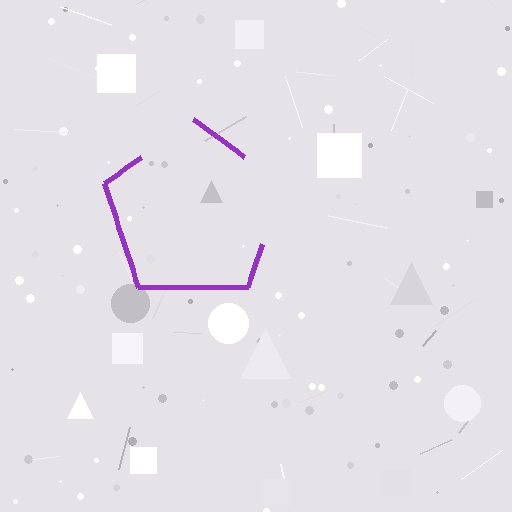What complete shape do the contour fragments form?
The contour fragments form a pentagon.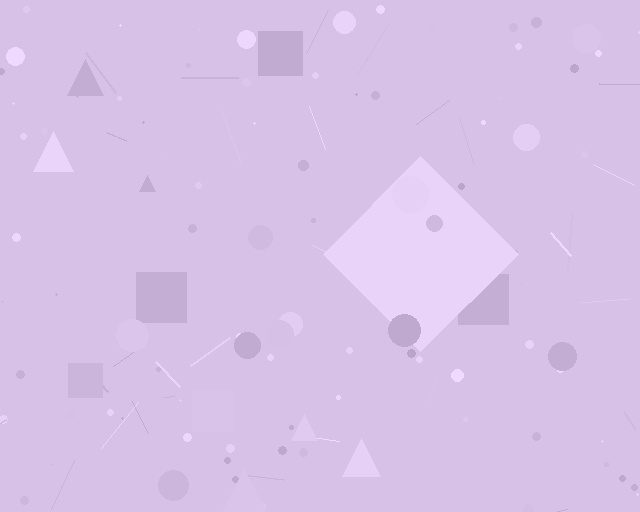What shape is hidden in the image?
A diamond is hidden in the image.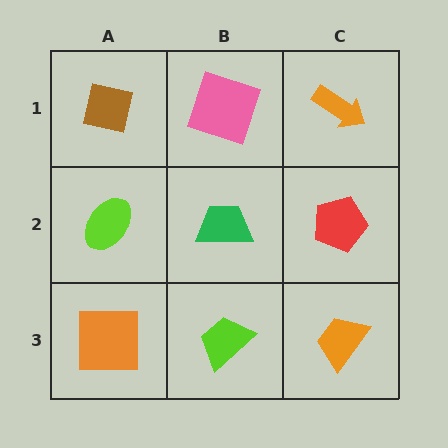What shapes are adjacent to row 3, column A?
A lime ellipse (row 2, column A), a lime trapezoid (row 3, column B).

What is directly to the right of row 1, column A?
A pink square.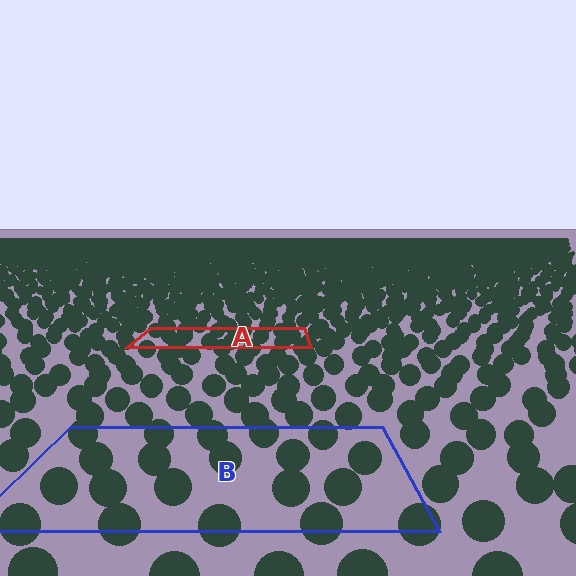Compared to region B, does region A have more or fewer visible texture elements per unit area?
Region A has more texture elements per unit area — they are packed more densely because it is farther away.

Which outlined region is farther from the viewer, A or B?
Region A is farther from the viewer — the texture elements inside it appear smaller and more densely packed.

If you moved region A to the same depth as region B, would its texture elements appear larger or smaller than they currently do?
They would appear larger. At a closer depth, the same texture elements are projected at a bigger on-screen size.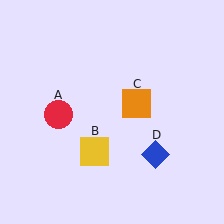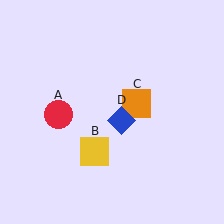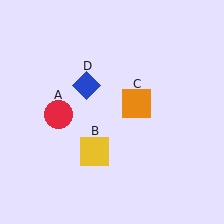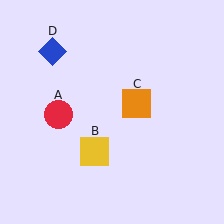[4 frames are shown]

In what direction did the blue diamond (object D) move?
The blue diamond (object D) moved up and to the left.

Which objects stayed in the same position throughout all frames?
Red circle (object A) and yellow square (object B) and orange square (object C) remained stationary.